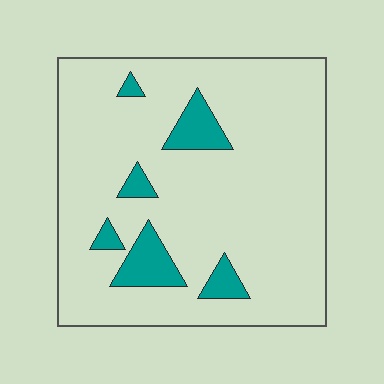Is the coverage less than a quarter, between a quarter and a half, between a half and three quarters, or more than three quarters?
Less than a quarter.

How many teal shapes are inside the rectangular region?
6.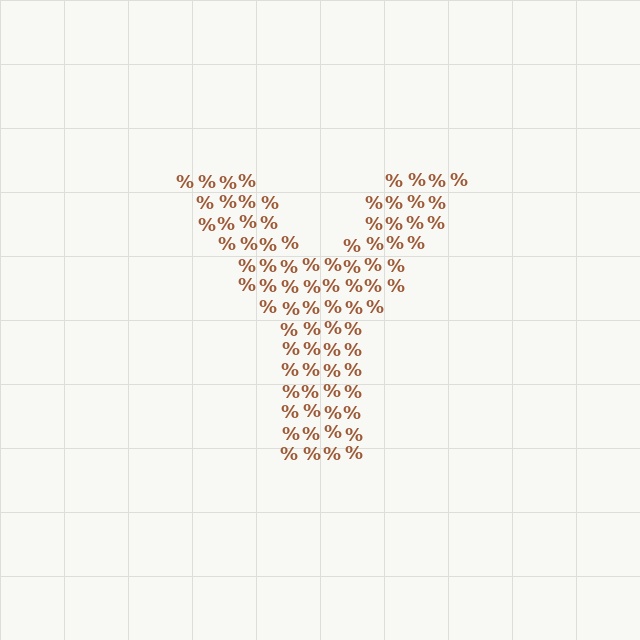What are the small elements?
The small elements are percent signs.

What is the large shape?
The large shape is the letter Y.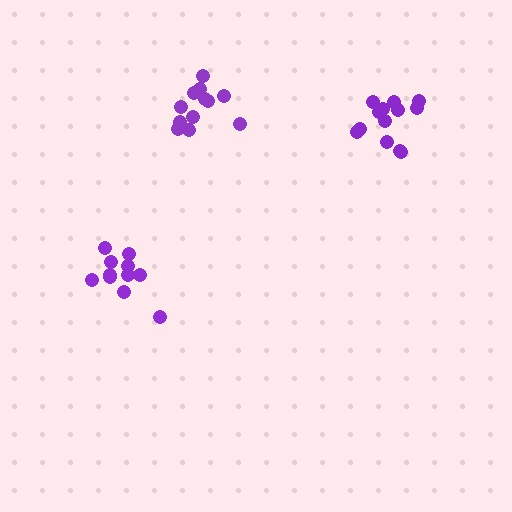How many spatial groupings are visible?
There are 3 spatial groupings.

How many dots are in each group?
Group 1: 11 dots, Group 2: 13 dots, Group 3: 12 dots (36 total).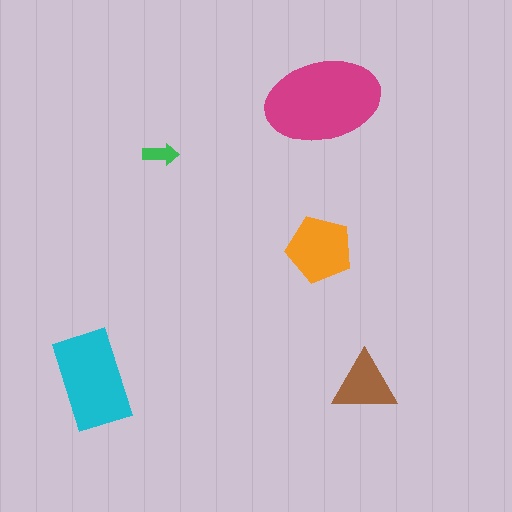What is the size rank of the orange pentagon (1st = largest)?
3rd.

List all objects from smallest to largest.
The green arrow, the brown triangle, the orange pentagon, the cyan rectangle, the magenta ellipse.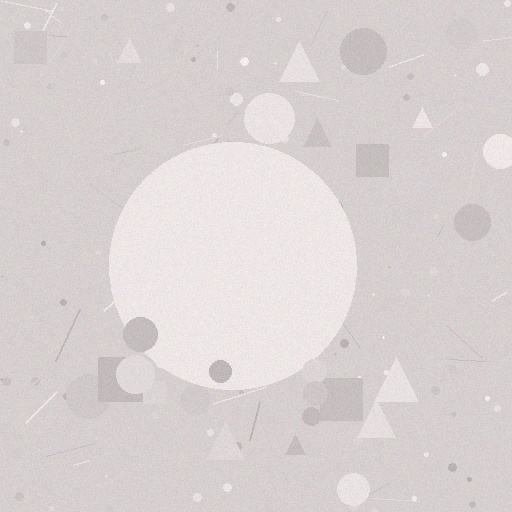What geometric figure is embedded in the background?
A circle is embedded in the background.